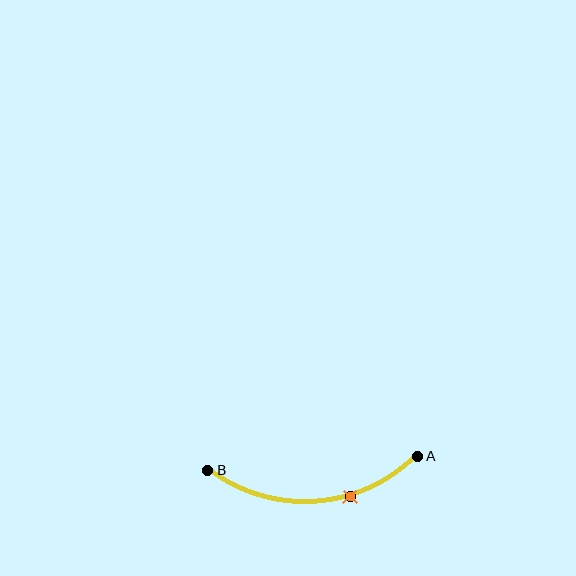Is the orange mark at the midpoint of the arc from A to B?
No. The orange mark lies on the arc but is closer to endpoint A. The arc midpoint would be at the point on the curve equidistant along the arc from both A and B.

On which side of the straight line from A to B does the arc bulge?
The arc bulges below the straight line connecting A and B.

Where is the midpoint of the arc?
The arc midpoint is the point on the curve farthest from the straight line joining A and B. It sits below that line.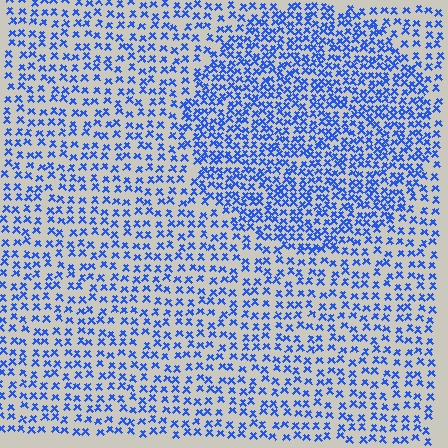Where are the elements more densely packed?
The elements are more densely packed inside the circle boundary.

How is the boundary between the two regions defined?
The boundary is defined by a change in element density (approximately 1.8x ratio). All elements are the same color, size, and shape.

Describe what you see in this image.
The image contains small blue elements arranged at two different densities. A circle-shaped region is visible where the elements are more densely packed than the surrounding area.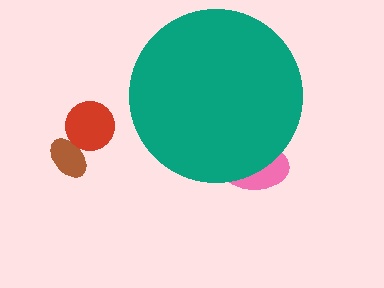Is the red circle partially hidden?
No, the red circle is fully visible.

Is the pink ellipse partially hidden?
Yes, the pink ellipse is partially hidden behind the teal circle.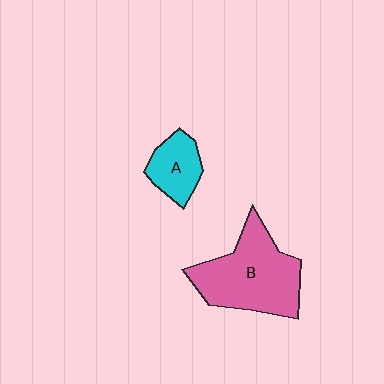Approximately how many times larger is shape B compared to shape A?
Approximately 2.4 times.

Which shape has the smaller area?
Shape A (cyan).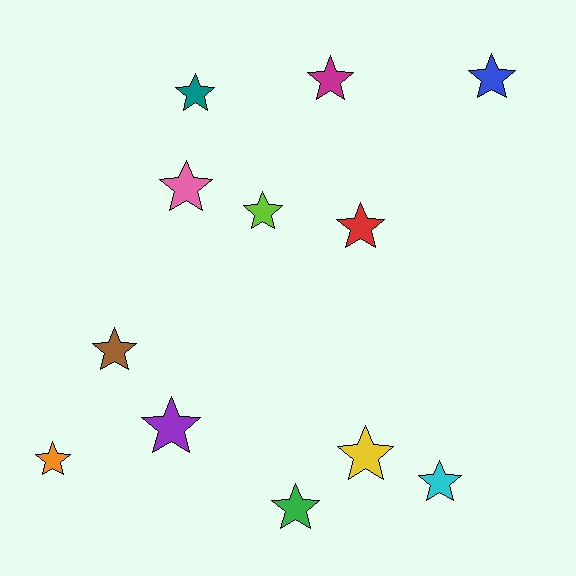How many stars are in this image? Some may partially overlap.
There are 12 stars.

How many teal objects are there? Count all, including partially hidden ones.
There is 1 teal object.